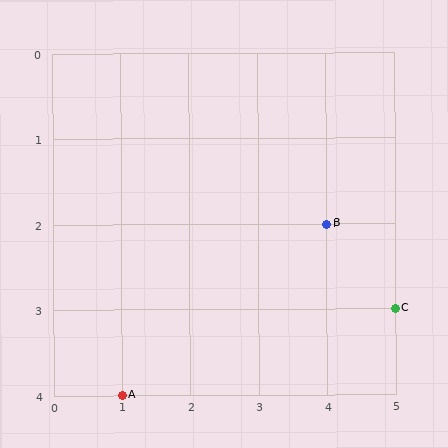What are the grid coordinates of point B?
Point B is at grid coordinates (4, 2).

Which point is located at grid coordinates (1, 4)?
Point A is at (1, 4).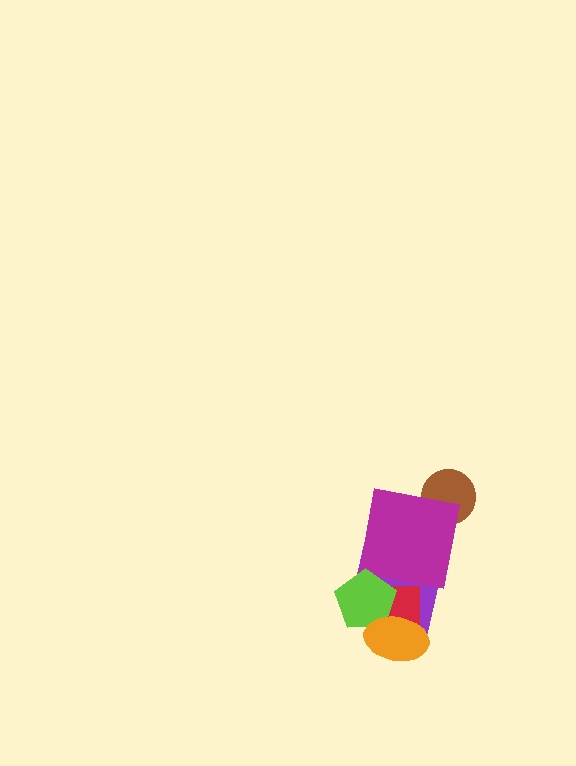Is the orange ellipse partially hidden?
No, no other shape covers it.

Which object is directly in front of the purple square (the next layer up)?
The magenta square is directly in front of the purple square.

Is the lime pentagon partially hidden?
Yes, it is partially covered by another shape.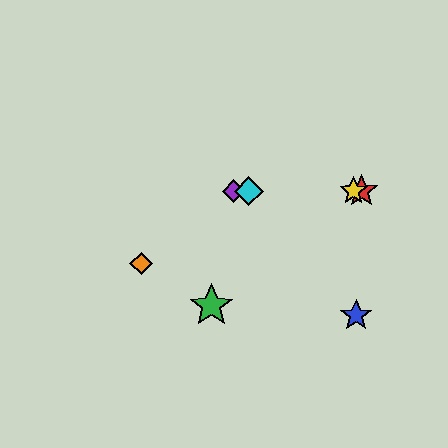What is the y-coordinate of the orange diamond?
The orange diamond is at y≈264.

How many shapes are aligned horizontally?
4 shapes (the red star, the yellow star, the purple diamond, the cyan diamond) are aligned horizontally.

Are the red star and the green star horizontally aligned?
No, the red star is at y≈191 and the green star is at y≈306.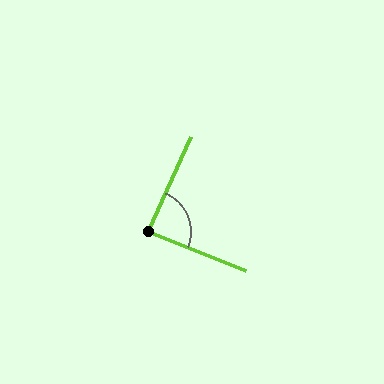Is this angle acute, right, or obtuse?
It is approximately a right angle.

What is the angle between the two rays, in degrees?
Approximately 87 degrees.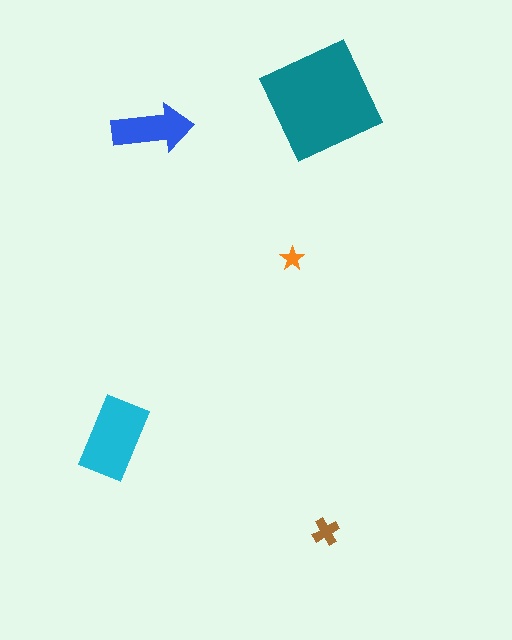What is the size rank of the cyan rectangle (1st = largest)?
2nd.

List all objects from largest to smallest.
The teal square, the cyan rectangle, the blue arrow, the brown cross, the orange star.